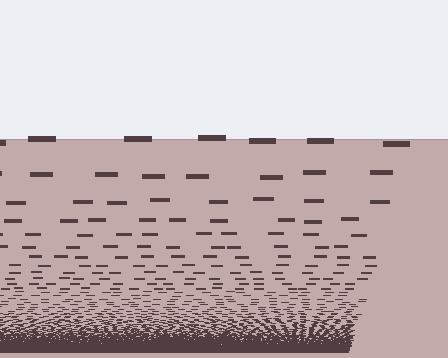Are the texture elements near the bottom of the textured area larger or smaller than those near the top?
Smaller. The gradient is inverted — elements near the bottom are smaller and denser.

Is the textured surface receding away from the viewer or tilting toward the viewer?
The surface appears to tilt toward the viewer. Texture elements get larger and sparser toward the top.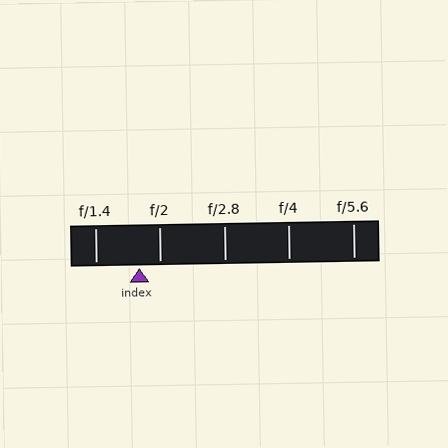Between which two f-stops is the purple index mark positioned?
The index mark is between f/1.4 and f/2.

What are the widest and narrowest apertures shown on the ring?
The widest aperture shown is f/1.4 and the narrowest is f/5.6.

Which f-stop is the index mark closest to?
The index mark is closest to f/2.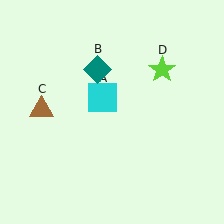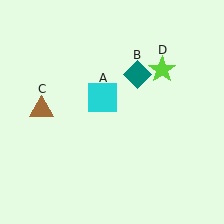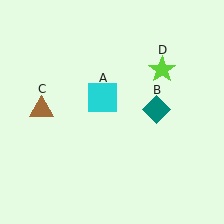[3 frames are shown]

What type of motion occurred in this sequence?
The teal diamond (object B) rotated clockwise around the center of the scene.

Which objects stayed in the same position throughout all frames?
Cyan square (object A) and brown triangle (object C) and lime star (object D) remained stationary.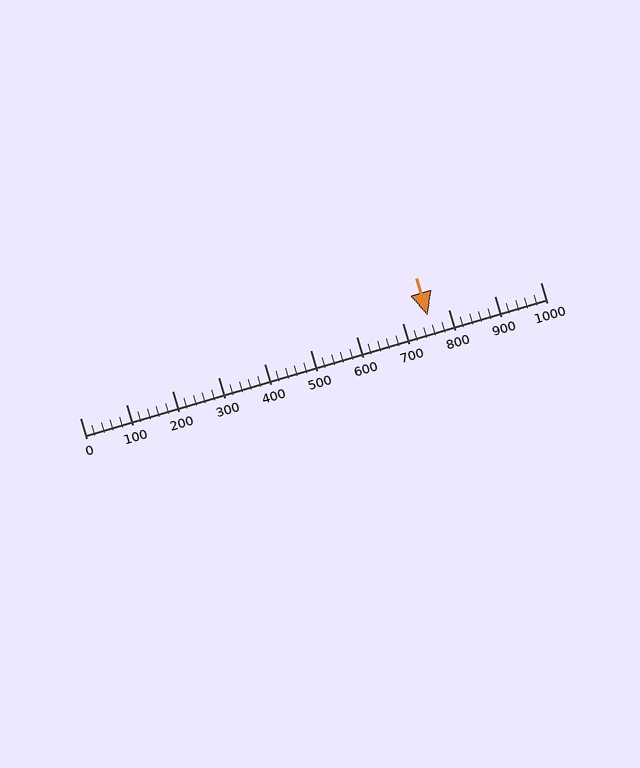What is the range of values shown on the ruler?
The ruler shows values from 0 to 1000.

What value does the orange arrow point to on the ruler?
The orange arrow points to approximately 756.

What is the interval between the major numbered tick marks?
The major tick marks are spaced 100 units apart.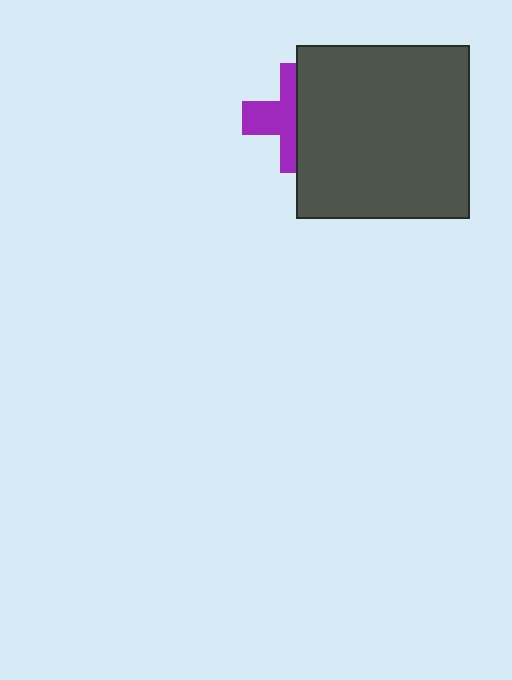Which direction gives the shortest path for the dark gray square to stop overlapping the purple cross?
Moving right gives the shortest separation.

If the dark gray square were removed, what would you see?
You would see the complete purple cross.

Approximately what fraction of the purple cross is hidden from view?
Roughly 52% of the purple cross is hidden behind the dark gray square.